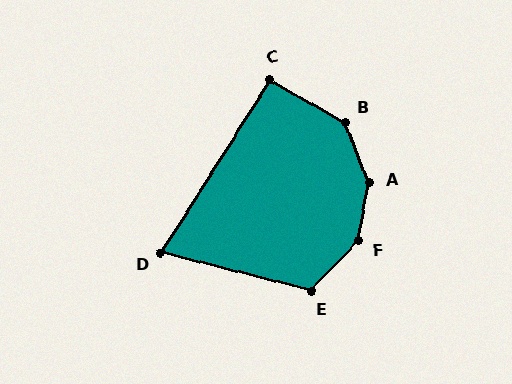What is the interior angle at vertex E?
Approximately 119 degrees (obtuse).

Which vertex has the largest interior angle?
A, at approximately 148 degrees.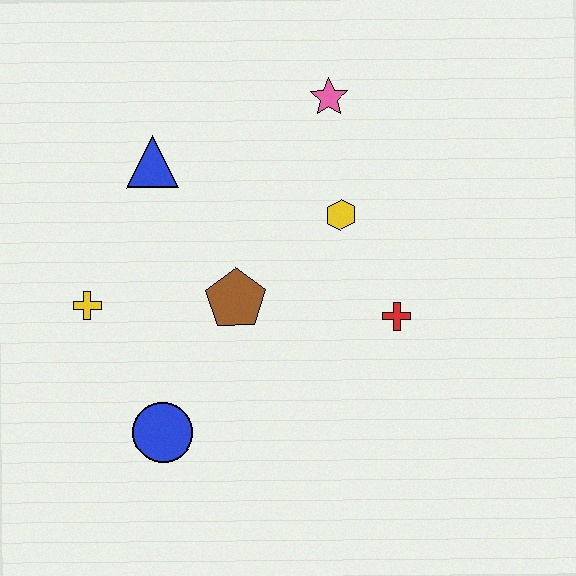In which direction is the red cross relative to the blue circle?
The red cross is to the right of the blue circle.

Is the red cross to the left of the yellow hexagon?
No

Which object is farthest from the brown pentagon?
The pink star is farthest from the brown pentagon.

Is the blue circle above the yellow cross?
No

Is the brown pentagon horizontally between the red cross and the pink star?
No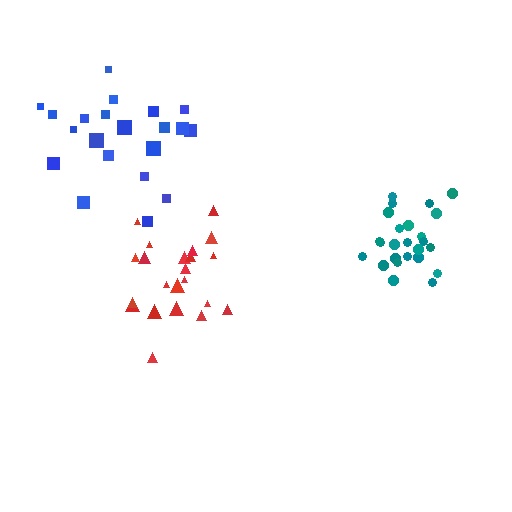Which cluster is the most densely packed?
Teal.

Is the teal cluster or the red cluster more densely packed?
Teal.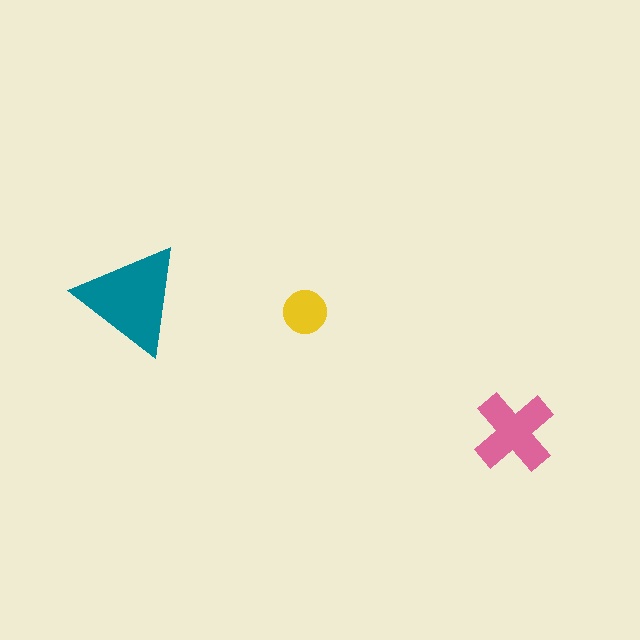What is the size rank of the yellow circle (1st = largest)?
3rd.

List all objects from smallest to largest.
The yellow circle, the pink cross, the teal triangle.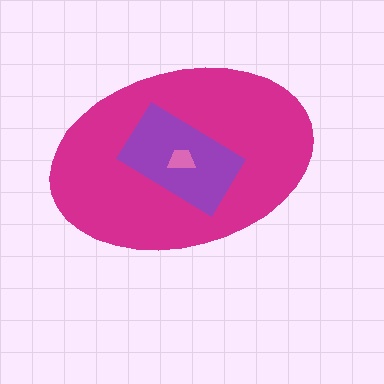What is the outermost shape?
The magenta ellipse.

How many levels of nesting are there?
3.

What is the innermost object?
The pink trapezoid.